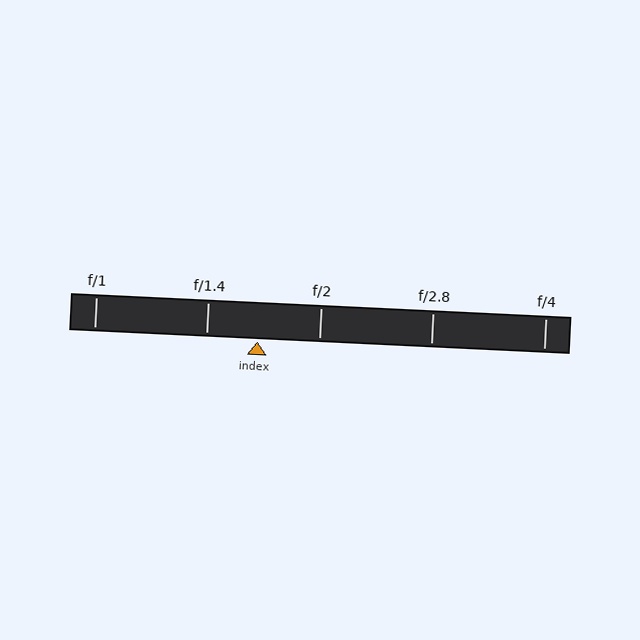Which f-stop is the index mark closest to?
The index mark is closest to f/1.4.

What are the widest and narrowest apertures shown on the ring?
The widest aperture shown is f/1 and the narrowest is f/4.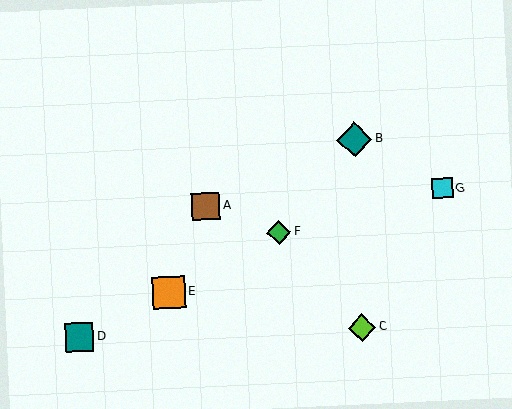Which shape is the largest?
The teal diamond (labeled B) is the largest.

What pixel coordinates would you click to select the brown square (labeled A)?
Click at (206, 206) to select the brown square A.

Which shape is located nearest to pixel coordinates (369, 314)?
The lime diamond (labeled C) at (362, 328) is nearest to that location.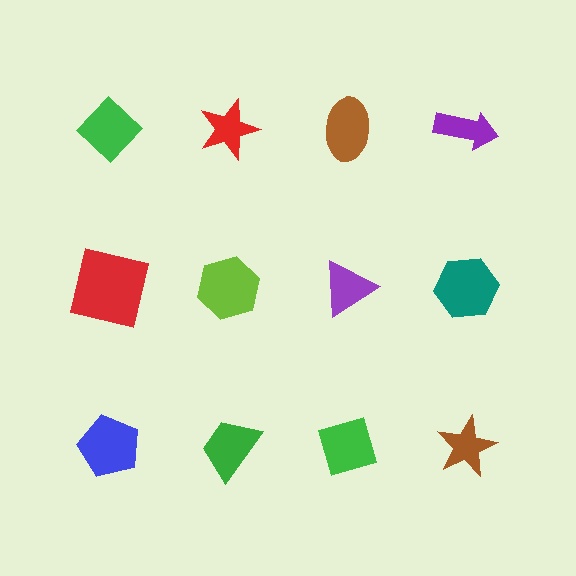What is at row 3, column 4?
A brown star.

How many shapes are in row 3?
4 shapes.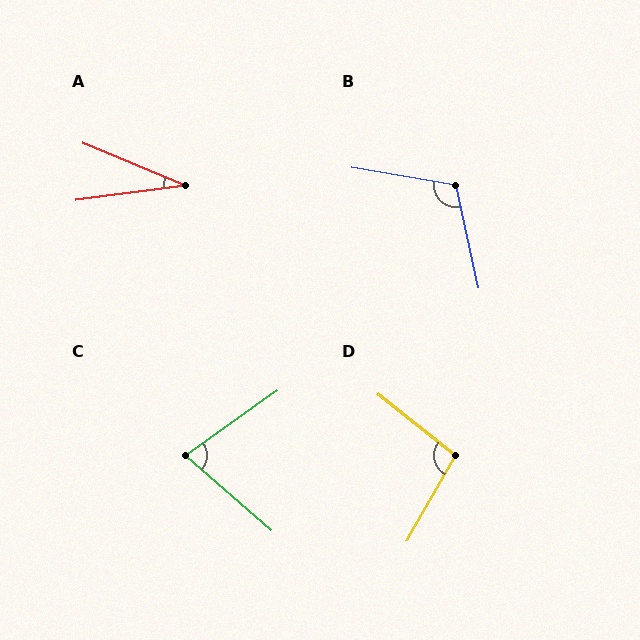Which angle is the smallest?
A, at approximately 30 degrees.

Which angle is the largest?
B, at approximately 112 degrees.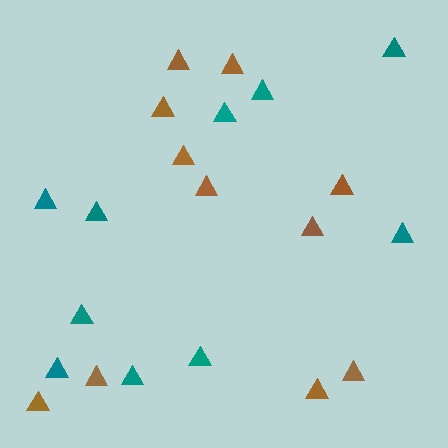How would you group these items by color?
There are 2 groups: one group of teal triangles (10) and one group of brown triangles (11).